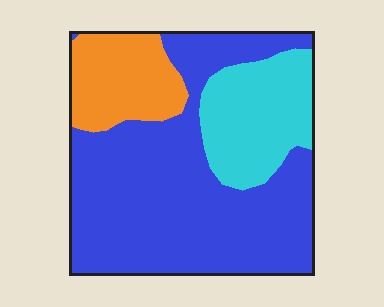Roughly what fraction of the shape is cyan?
Cyan covers roughly 20% of the shape.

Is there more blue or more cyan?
Blue.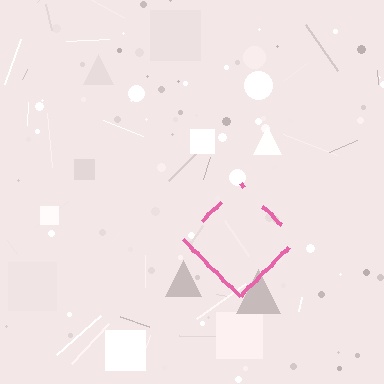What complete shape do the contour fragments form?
The contour fragments form a diamond.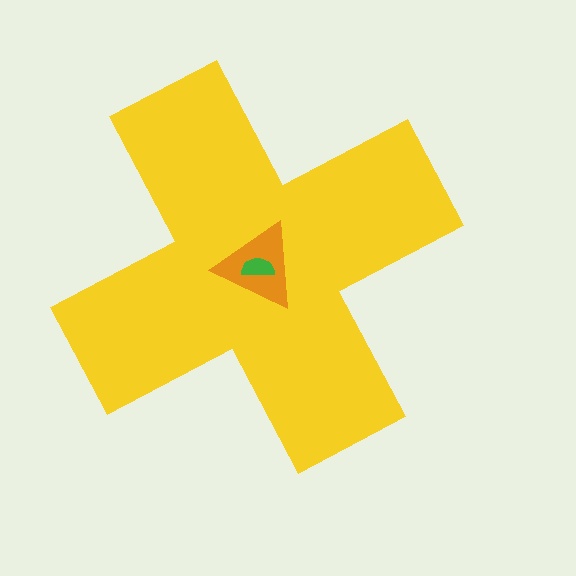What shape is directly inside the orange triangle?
The green semicircle.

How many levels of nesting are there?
3.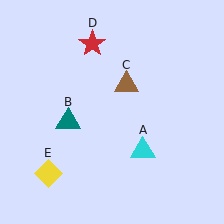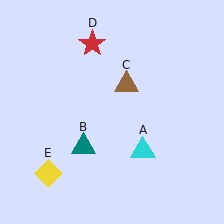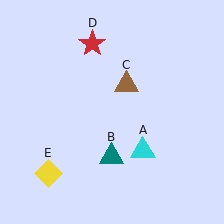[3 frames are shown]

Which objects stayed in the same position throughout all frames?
Cyan triangle (object A) and brown triangle (object C) and red star (object D) and yellow diamond (object E) remained stationary.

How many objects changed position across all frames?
1 object changed position: teal triangle (object B).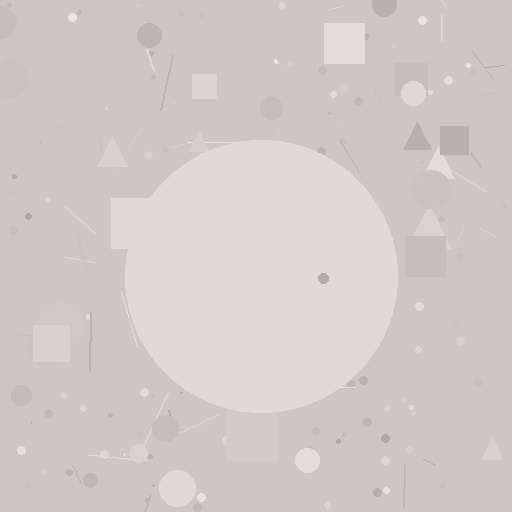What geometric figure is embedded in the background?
A circle is embedded in the background.